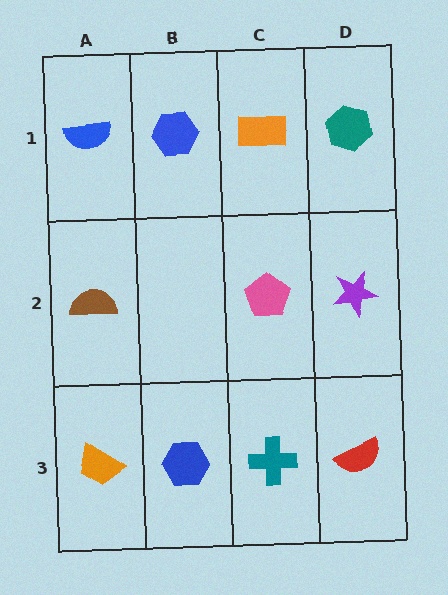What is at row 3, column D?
A red semicircle.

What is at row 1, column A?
A blue semicircle.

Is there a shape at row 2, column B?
No, that cell is empty.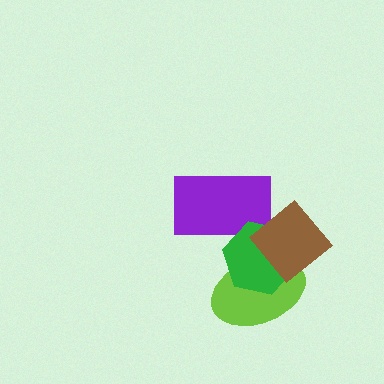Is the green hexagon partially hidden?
Yes, it is partially covered by another shape.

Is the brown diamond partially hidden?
No, no other shape covers it.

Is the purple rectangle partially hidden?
Yes, it is partially covered by another shape.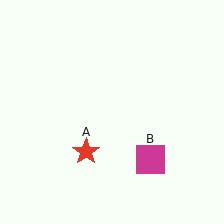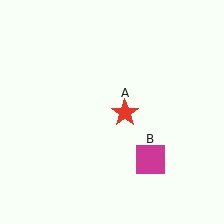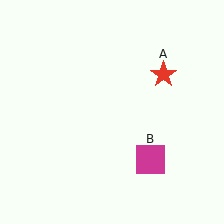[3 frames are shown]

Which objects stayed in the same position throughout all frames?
Magenta square (object B) remained stationary.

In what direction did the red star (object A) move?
The red star (object A) moved up and to the right.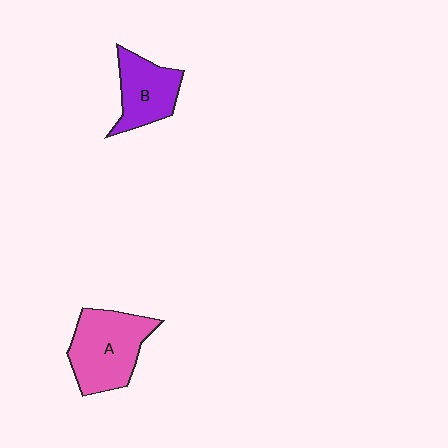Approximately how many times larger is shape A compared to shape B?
Approximately 1.4 times.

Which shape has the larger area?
Shape A (pink).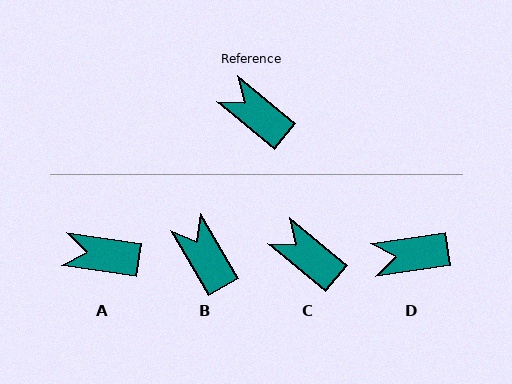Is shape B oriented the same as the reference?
No, it is off by about 20 degrees.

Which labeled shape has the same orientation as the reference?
C.